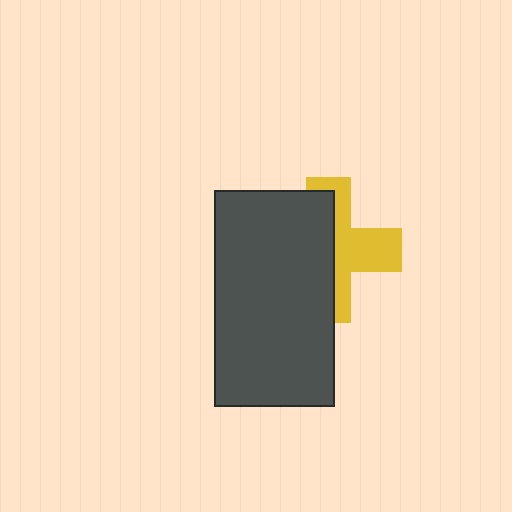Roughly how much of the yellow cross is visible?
A small part of it is visible (roughly 44%).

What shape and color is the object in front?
The object in front is a dark gray rectangle.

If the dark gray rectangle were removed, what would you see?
You would see the complete yellow cross.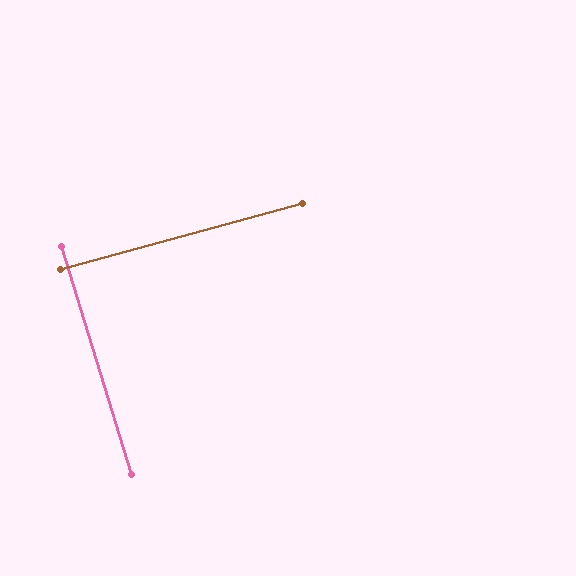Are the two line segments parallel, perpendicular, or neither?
Perpendicular — they meet at approximately 88°.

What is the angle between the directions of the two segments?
Approximately 88 degrees.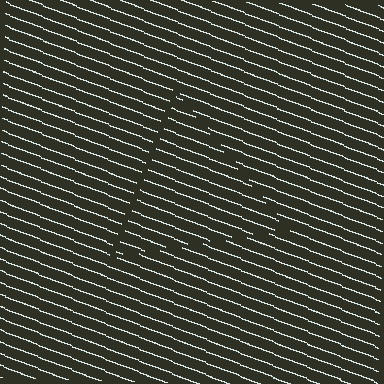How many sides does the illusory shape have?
3 sides — the line-ends trace a triangle.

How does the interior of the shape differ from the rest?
The interior of the shape contains the same grating, shifted by half a period — the contour is defined by the phase discontinuity where line-ends from the inner and outer gratings abut.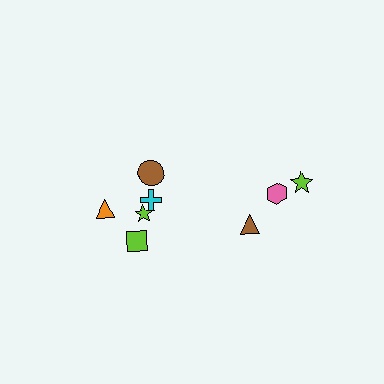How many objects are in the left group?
There are 5 objects.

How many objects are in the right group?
There are 3 objects.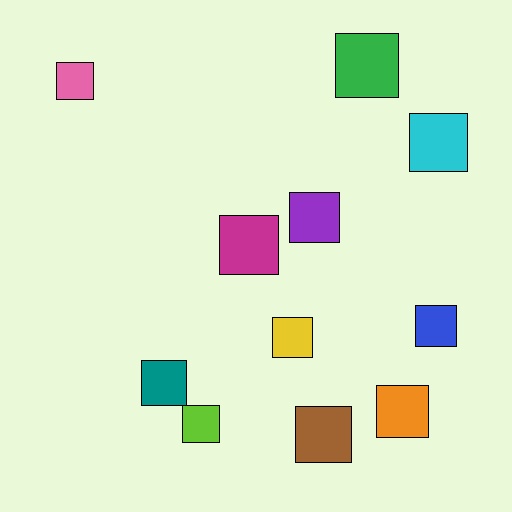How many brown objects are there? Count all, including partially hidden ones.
There is 1 brown object.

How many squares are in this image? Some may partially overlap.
There are 11 squares.